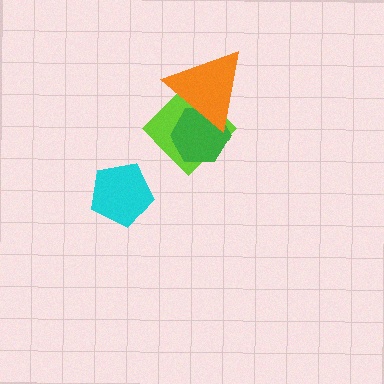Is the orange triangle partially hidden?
No, no other shape covers it.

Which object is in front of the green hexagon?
The orange triangle is in front of the green hexagon.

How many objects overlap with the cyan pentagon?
0 objects overlap with the cyan pentagon.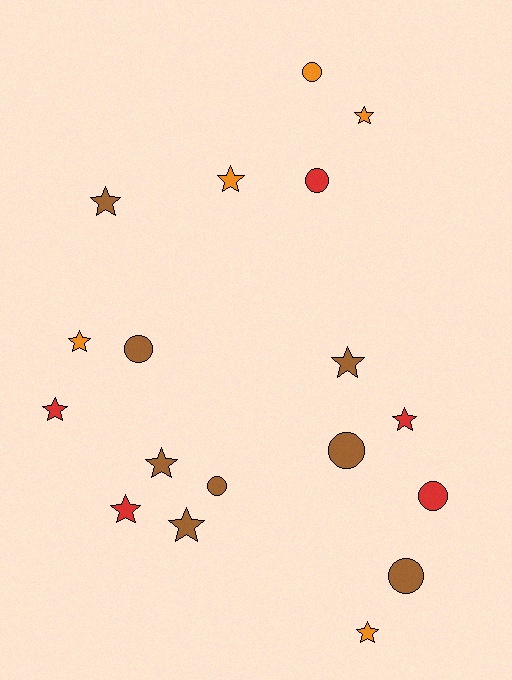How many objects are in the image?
There are 18 objects.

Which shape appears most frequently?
Star, with 11 objects.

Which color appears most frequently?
Brown, with 8 objects.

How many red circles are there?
There are 2 red circles.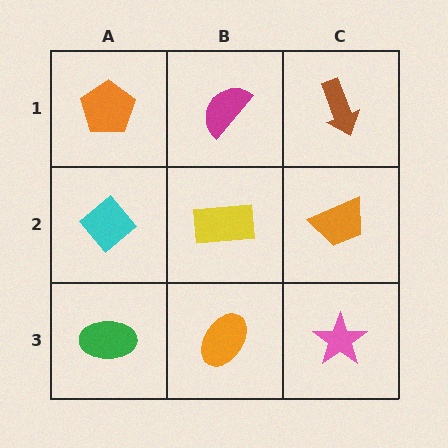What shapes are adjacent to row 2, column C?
A brown arrow (row 1, column C), a pink star (row 3, column C), a yellow rectangle (row 2, column B).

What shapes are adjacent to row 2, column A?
An orange pentagon (row 1, column A), a green ellipse (row 3, column A), a yellow rectangle (row 2, column B).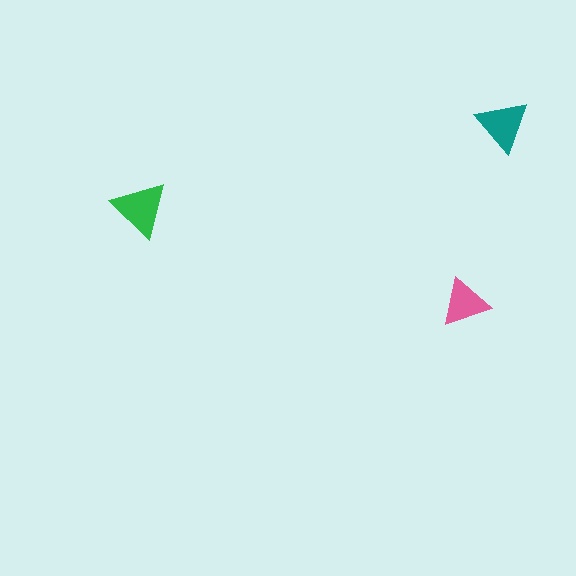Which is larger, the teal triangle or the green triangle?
The green one.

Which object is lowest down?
The pink triangle is bottommost.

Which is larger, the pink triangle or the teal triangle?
The teal one.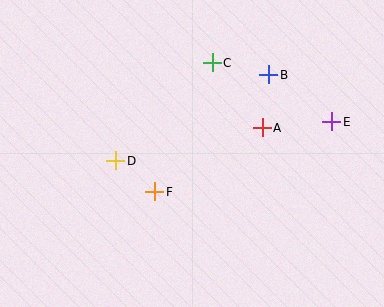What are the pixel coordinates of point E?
Point E is at (332, 122).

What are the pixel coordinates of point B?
Point B is at (269, 75).